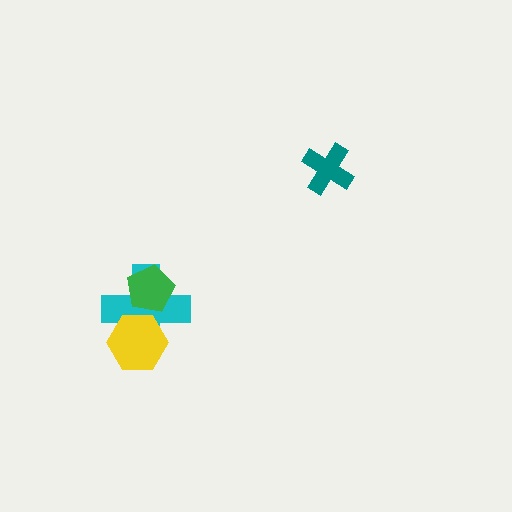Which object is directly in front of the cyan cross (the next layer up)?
The yellow hexagon is directly in front of the cyan cross.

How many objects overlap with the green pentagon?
1 object overlaps with the green pentagon.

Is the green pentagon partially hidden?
No, no other shape covers it.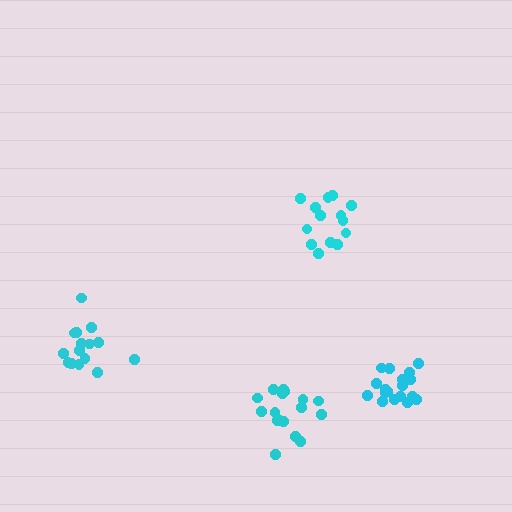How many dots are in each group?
Group 1: 15 dots, Group 2: 14 dots, Group 3: 17 dots, Group 4: 18 dots (64 total).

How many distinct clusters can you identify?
There are 4 distinct clusters.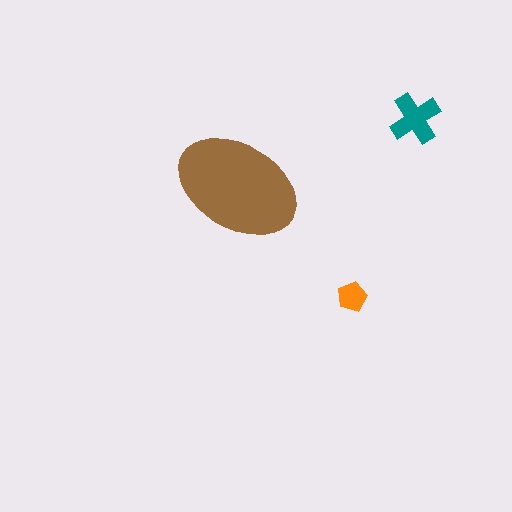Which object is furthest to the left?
The brown ellipse is leftmost.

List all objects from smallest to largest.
The orange pentagon, the teal cross, the brown ellipse.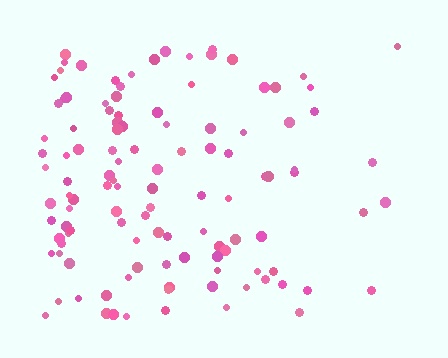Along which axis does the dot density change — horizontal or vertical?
Horizontal.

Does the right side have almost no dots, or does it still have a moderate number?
Still a moderate number, just noticeably fewer than the left.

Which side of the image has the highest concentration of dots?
The left.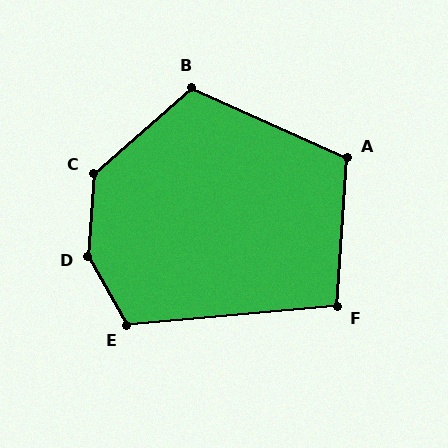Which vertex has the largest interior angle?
D, at approximately 146 degrees.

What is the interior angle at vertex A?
Approximately 110 degrees (obtuse).